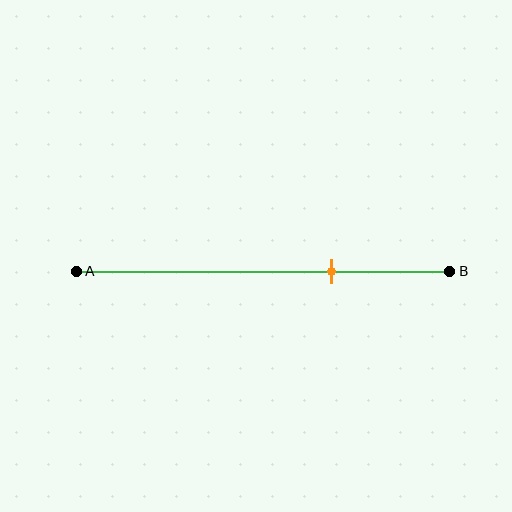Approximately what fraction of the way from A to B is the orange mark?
The orange mark is approximately 70% of the way from A to B.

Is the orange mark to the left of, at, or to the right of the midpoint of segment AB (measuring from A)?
The orange mark is to the right of the midpoint of segment AB.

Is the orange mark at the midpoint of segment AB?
No, the mark is at about 70% from A, not at the 50% midpoint.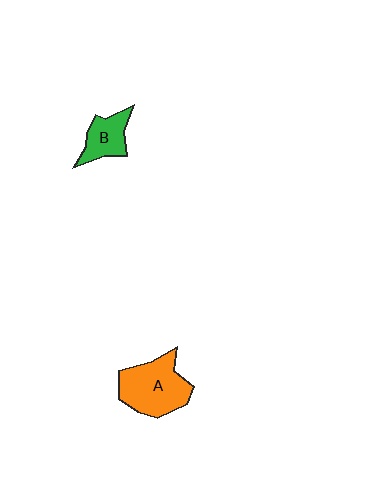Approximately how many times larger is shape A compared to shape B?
Approximately 1.8 times.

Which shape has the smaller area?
Shape B (green).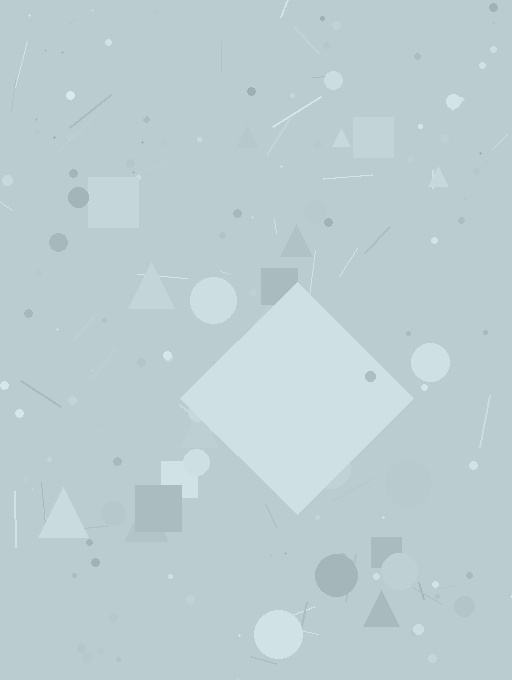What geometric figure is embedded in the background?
A diamond is embedded in the background.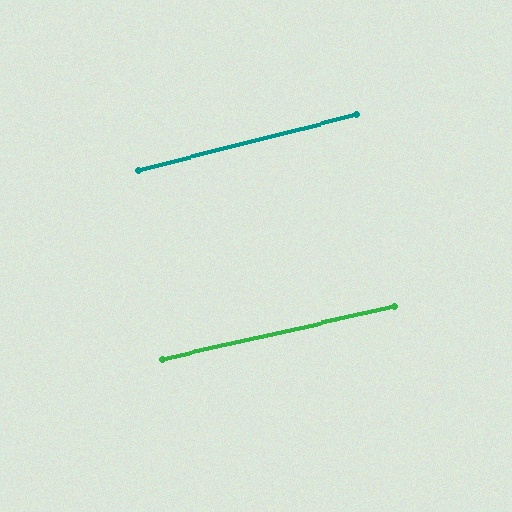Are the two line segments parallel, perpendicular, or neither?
Parallel — their directions differ by only 1.5°.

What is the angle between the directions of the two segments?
Approximately 2 degrees.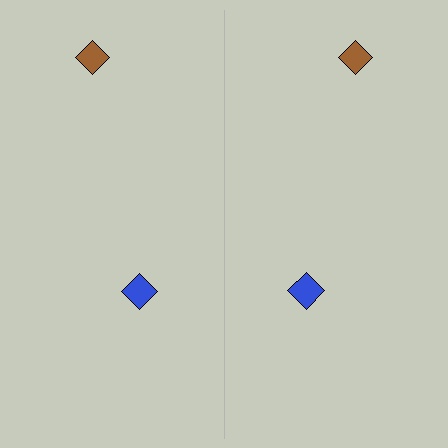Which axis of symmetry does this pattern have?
The pattern has a vertical axis of symmetry running through the center of the image.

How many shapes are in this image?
There are 4 shapes in this image.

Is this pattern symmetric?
Yes, this pattern has bilateral (reflection) symmetry.